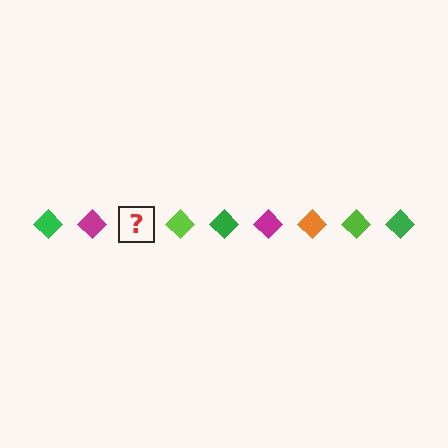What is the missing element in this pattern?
The missing element is an orange diamond.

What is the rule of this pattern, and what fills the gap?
The rule is that the pattern cycles through green, magenta, orange, lime diamonds. The gap should be filled with an orange diamond.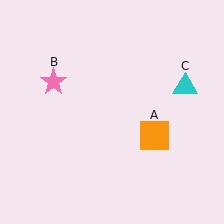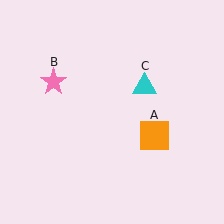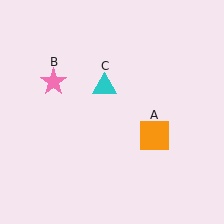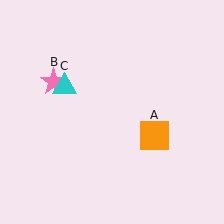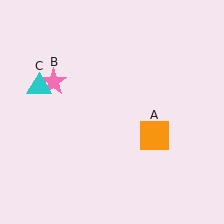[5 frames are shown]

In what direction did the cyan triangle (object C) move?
The cyan triangle (object C) moved left.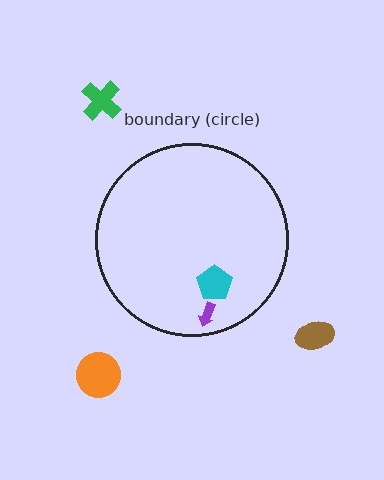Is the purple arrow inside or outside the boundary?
Inside.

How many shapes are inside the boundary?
2 inside, 3 outside.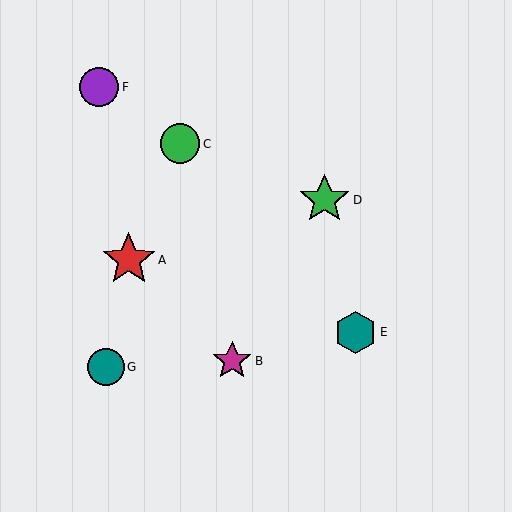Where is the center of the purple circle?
The center of the purple circle is at (99, 87).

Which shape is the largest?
The red star (labeled A) is the largest.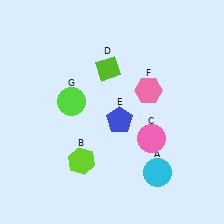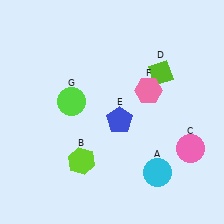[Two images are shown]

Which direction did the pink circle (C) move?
The pink circle (C) moved right.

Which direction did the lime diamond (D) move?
The lime diamond (D) moved right.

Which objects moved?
The objects that moved are: the pink circle (C), the lime diamond (D).